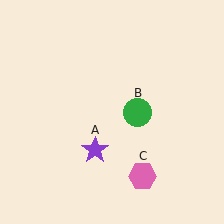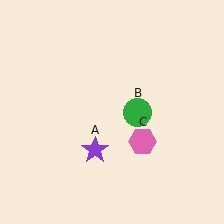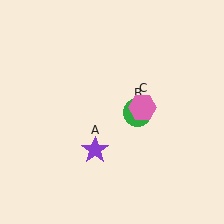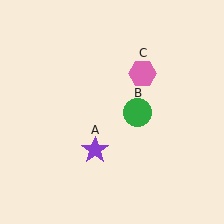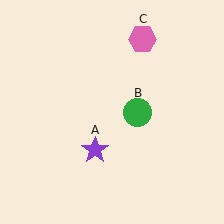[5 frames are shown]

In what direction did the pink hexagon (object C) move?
The pink hexagon (object C) moved up.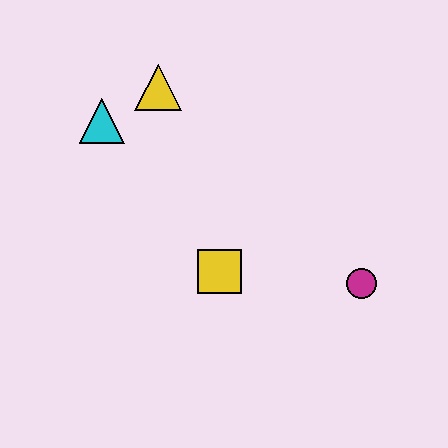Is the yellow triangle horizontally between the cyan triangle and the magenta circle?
Yes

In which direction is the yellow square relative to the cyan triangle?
The yellow square is below the cyan triangle.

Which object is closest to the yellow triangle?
The cyan triangle is closest to the yellow triangle.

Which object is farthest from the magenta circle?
The cyan triangle is farthest from the magenta circle.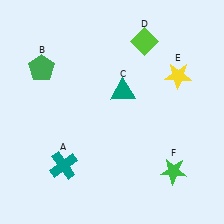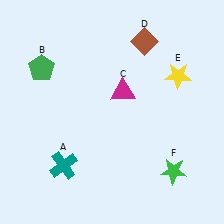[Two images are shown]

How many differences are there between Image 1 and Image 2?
There are 2 differences between the two images.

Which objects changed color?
C changed from teal to magenta. D changed from lime to brown.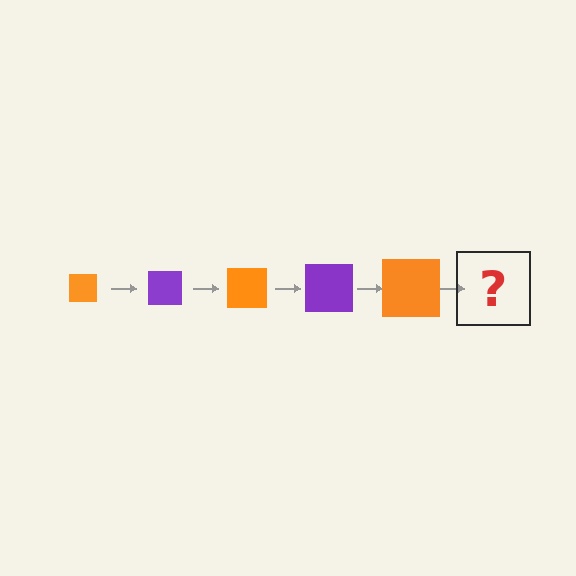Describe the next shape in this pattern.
It should be a purple square, larger than the previous one.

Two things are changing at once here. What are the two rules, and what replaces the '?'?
The two rules are that the square grows larger each step and the color cycles through orange and purple. The '?' should be a purple square, larger than the previous one.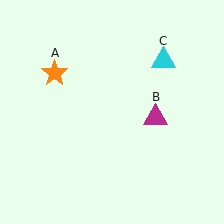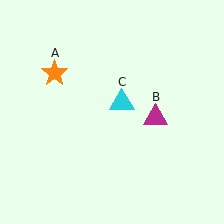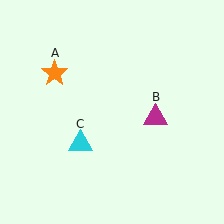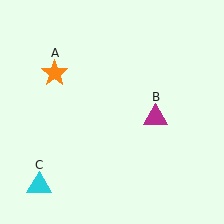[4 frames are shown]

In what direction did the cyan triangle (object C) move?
The cyan triangle (object C) moved down and to the left.